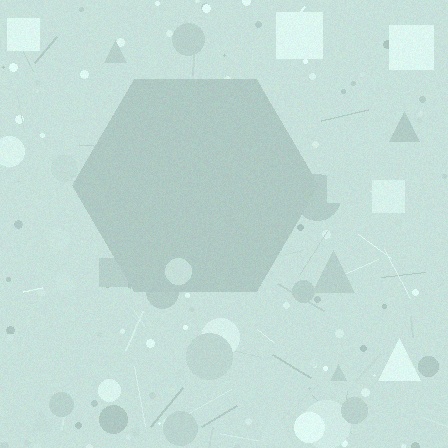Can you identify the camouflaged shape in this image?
The camouflaged shape is a hexagon.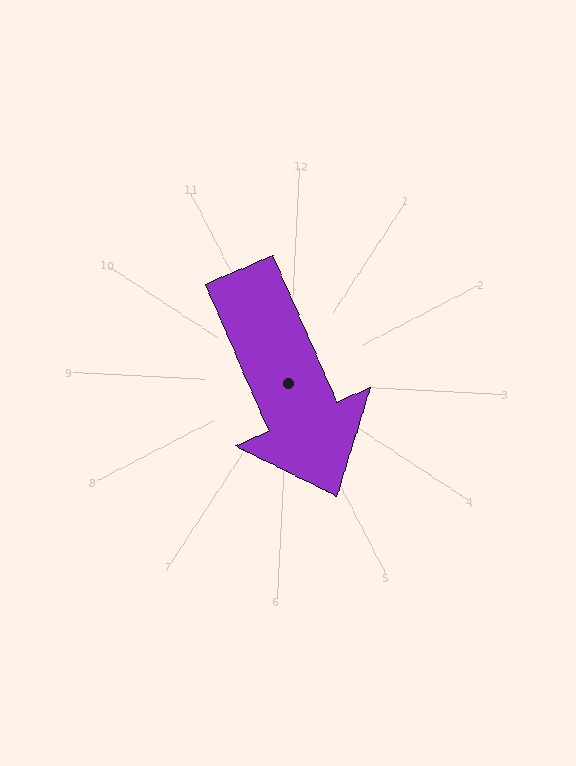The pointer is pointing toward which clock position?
Roughly 5 o'clock.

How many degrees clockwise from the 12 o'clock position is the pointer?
Approximately 154 degrees.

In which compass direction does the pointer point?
Southeast.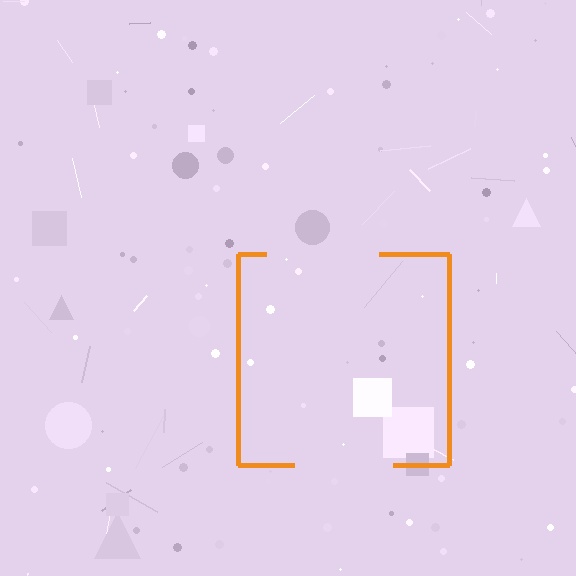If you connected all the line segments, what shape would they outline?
They would outline a square.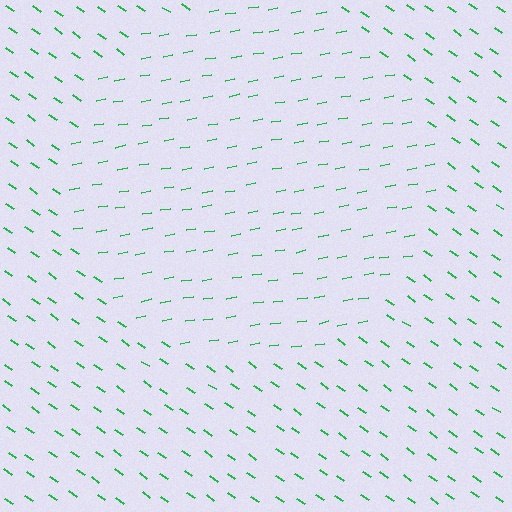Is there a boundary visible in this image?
Yes, there is a texture boundary formed by a change in line orientation.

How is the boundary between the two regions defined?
The boundary is defined purely by a change in line orientation (approximately 45 degrees difference). All lines are the same color and thickness.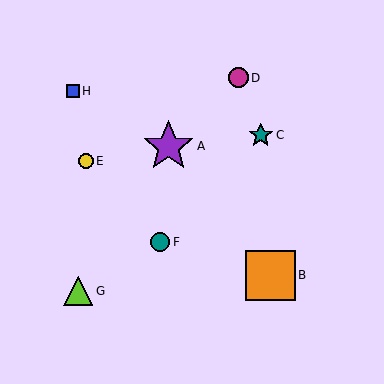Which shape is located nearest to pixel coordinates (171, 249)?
The teal circle (labeled F) at (160, 242) is nearest to that location.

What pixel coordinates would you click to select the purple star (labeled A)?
Click at (169, 146) to select the purple star A.